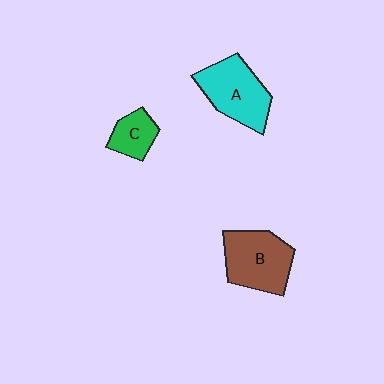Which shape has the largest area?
Shape B (brown).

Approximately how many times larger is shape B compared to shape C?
Approximately 2.1 times.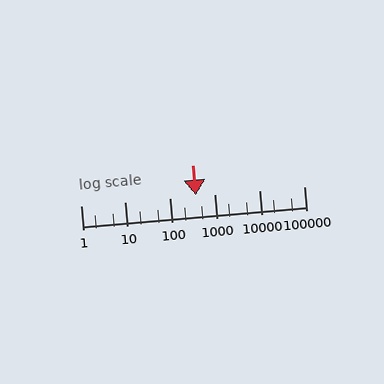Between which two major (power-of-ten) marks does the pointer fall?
The pointer is between 100 and 1000.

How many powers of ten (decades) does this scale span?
The scale spans 5 decades, from 1 to 100000.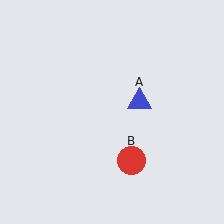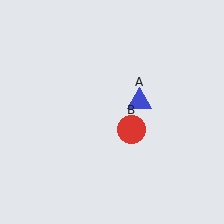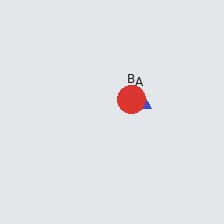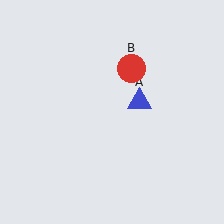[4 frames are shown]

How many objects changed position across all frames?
1 object changed position: red circle (object B).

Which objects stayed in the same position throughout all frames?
Blue triangle (object A) remained stationary.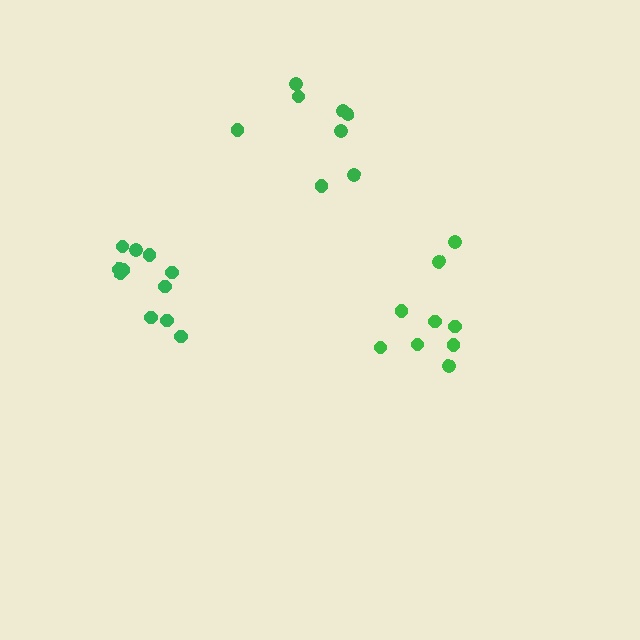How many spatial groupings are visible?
There are 3 spatial groupings.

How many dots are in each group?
Group 1: 9 dots, Group 2: 8 dots, Group 3: 11 dots (28 total).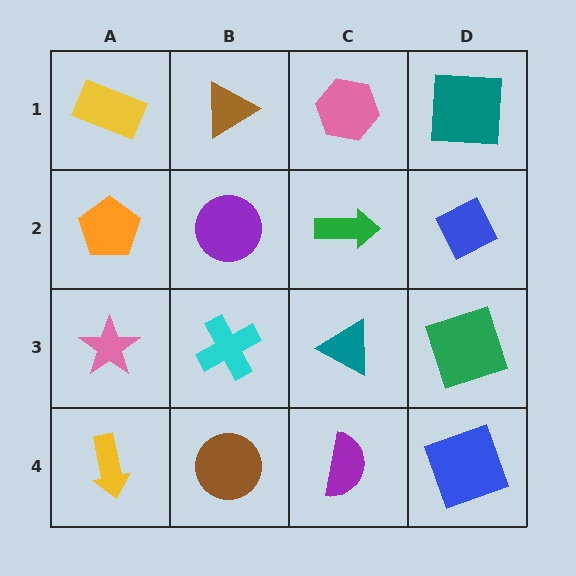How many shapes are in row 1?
4 shapes.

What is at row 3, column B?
A cyan cross.